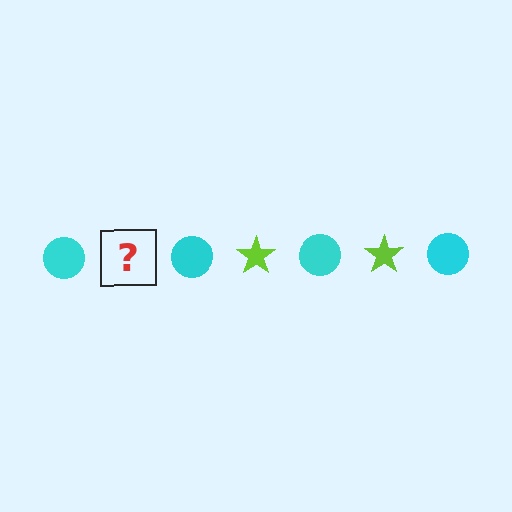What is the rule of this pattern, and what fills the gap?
The rule is that the pattern alternates between cyan circle and lime star. The gap should be filled with a lime star.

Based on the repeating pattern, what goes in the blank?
The blank should be a lime star.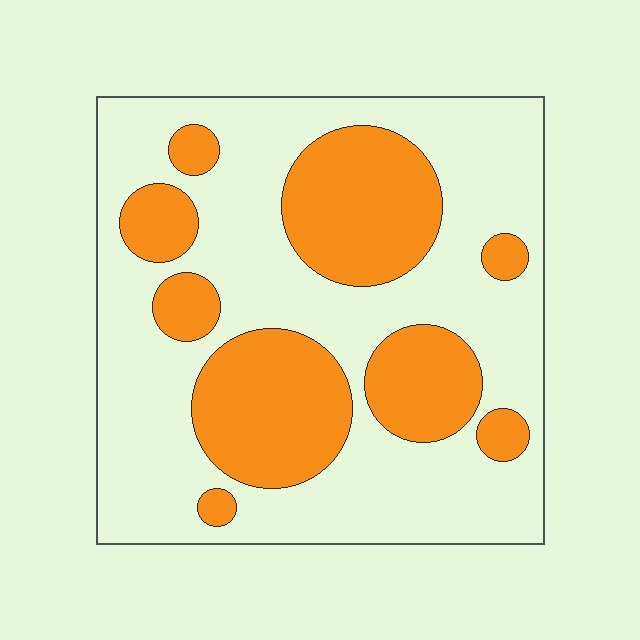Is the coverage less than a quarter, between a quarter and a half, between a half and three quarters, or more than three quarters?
Between a quarter and a half.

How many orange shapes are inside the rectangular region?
9.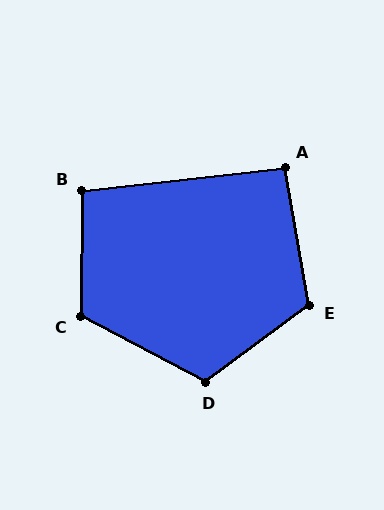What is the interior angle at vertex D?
Approximately 116 degrees (obtuse).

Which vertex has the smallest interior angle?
A, at approximately 93 degrees.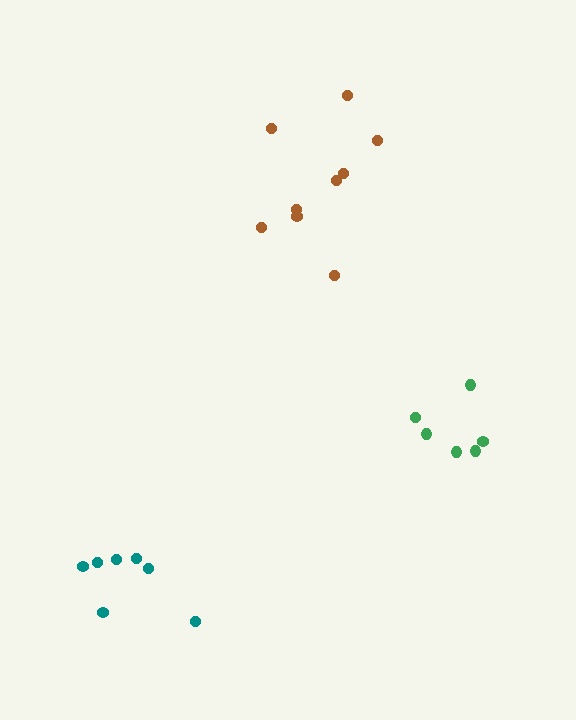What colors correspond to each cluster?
The clusters are colored: brown, green, teal.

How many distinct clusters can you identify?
There are 3 distinct clusters.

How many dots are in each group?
Group 1: 9 dots, Group 2: 6 dots, Group 3: 7 dots (22 total).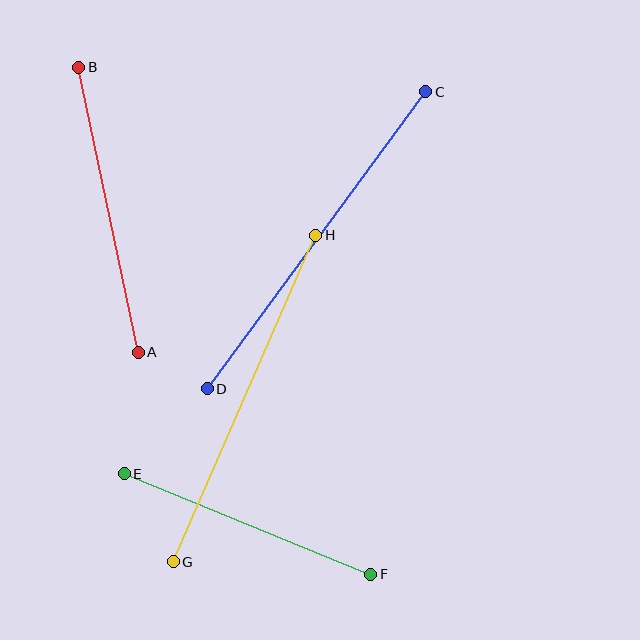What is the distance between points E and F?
The distance is approximately 266 pixels.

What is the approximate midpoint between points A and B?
The midpoint is at approximately (109, 210) pixels.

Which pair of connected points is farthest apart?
Points C and D are farthest apart.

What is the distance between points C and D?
The distance is approximately 369 pixels.